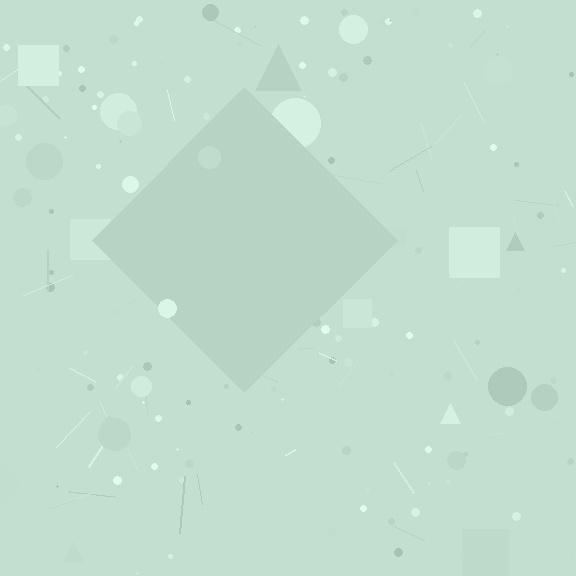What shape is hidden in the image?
A diamond is hidden in the image.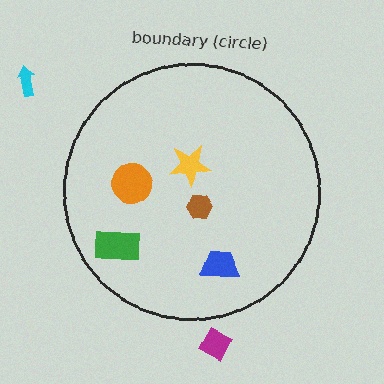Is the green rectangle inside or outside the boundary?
Inside.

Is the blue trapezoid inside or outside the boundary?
Inside.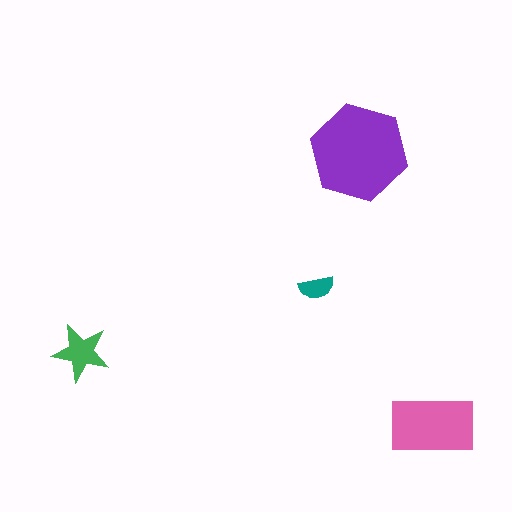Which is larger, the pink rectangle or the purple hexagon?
The purple hexagon.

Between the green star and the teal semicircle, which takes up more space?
The green star.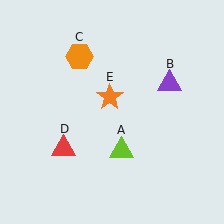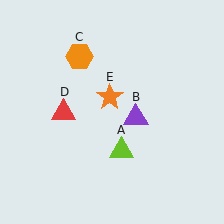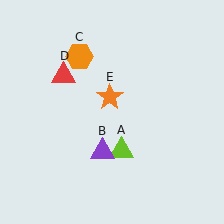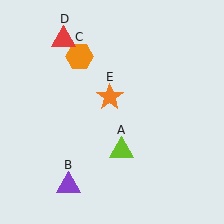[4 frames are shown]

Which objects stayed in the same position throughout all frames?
Lime triangle (object A) and orange hexagon (object C) and orange star (object E) remained stationary.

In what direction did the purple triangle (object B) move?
The purple triangle (object B) moved down and to the left.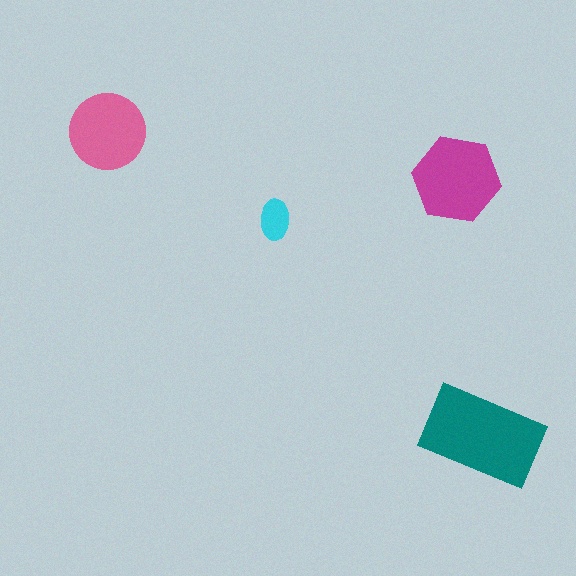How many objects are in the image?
There are 4 objects in the image.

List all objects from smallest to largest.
The cyan ellipse, the pink circle, the magenta hexagon, the teal rectangle.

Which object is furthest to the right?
The teal rectangle is rightmost.